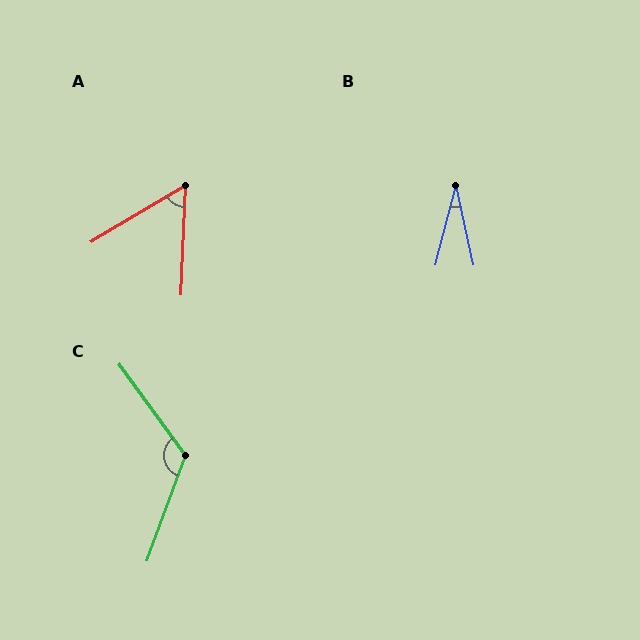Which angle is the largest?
C, at approximately 124 degrees.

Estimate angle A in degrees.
Approximately 57 degrees.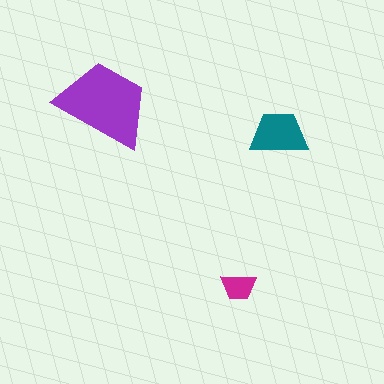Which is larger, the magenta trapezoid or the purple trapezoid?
The purple one.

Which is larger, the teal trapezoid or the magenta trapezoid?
The teal one.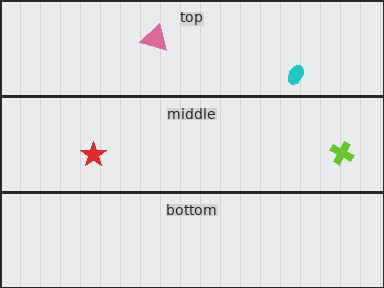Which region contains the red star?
The middle region.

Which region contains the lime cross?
The middle region.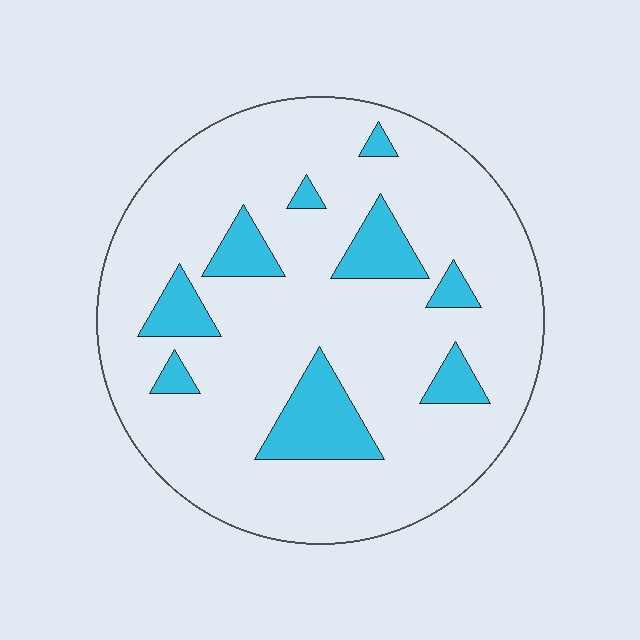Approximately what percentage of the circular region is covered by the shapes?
Approximately 15%.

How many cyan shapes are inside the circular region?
9.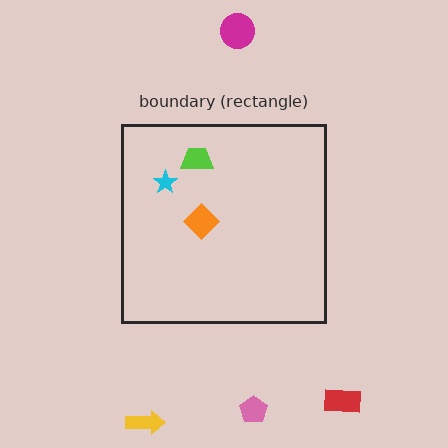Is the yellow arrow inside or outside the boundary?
Outside.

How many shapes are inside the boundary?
3 inside, 4 outside.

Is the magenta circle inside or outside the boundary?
Outside.